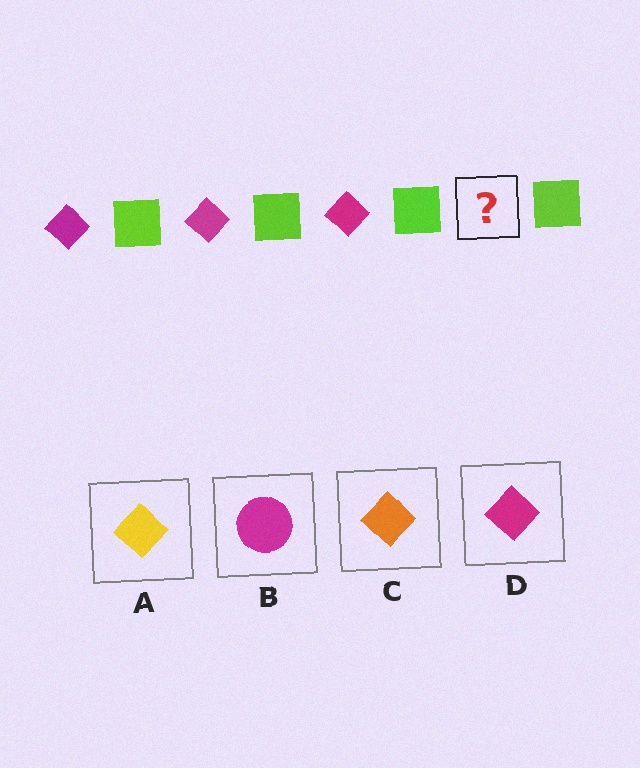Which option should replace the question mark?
Option D.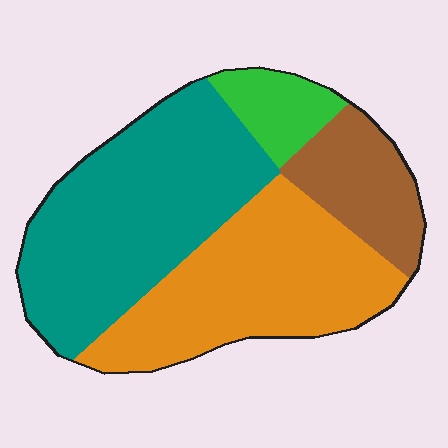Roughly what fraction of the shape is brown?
Brown takes up less than a sixth of the shape.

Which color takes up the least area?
Green, at roughly 10%.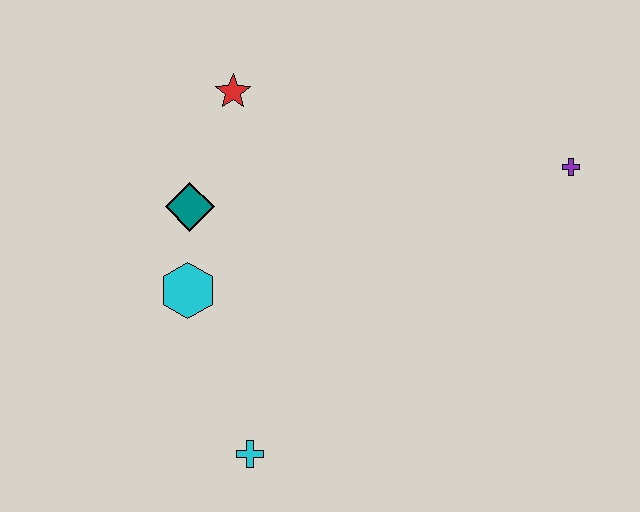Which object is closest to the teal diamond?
The cyan hexagon is closest to the teal diamond.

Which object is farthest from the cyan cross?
The purple cross is farthest from the cyan cross.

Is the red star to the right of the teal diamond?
Yes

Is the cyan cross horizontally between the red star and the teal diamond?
No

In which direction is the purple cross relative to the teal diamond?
The purple cross is to the right of the teal diamond.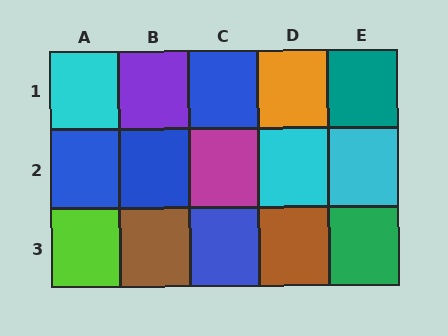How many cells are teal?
1 cell is teal.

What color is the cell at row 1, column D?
Orange.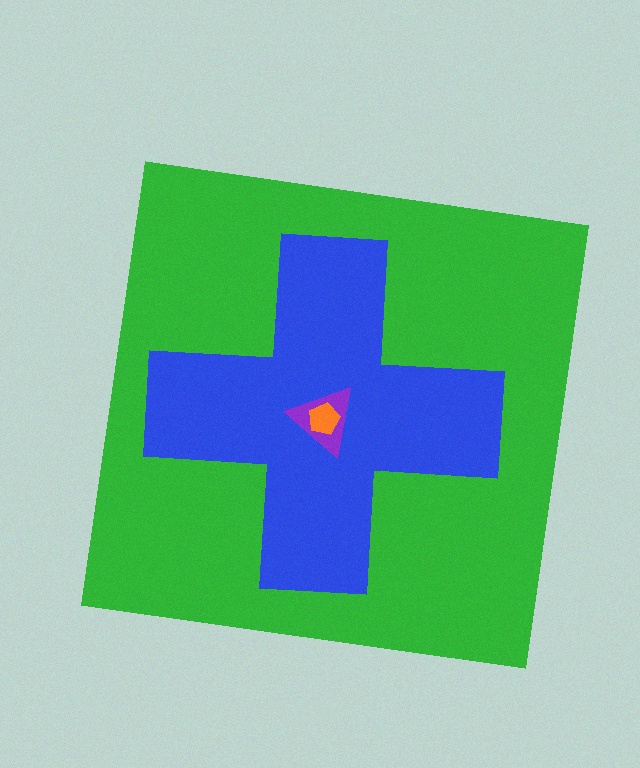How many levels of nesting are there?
4.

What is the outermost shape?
The green square.